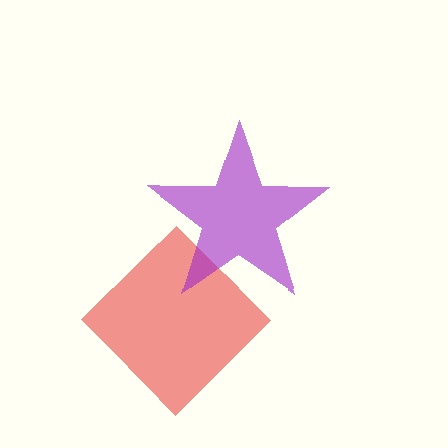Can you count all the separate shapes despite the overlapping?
Yes, there are 2 separate shapes.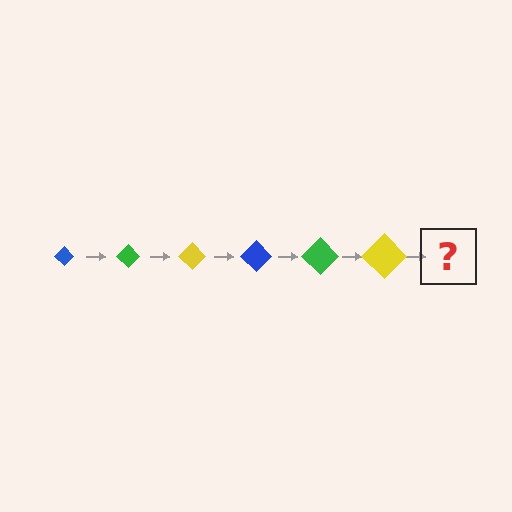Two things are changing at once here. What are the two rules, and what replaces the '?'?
The two rules are that the diamond grows larger each step and the color cycles through blue, green, and yellow. The '?' should be a blue diamond, larger than the previous one.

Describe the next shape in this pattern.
It should be a blue diamond, larger than the previous one.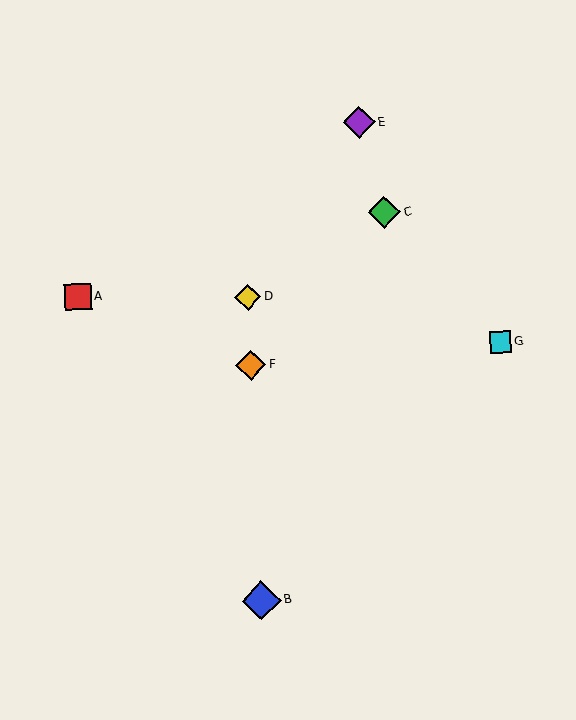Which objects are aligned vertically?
Objects B, D, F are aligned vertically.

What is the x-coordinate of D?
Object D is at x≈248.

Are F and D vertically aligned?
Yes, both are at x≈251.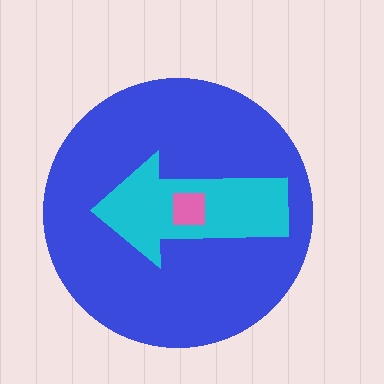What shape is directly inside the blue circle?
The cyan arrow.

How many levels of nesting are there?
3.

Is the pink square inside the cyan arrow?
Yes.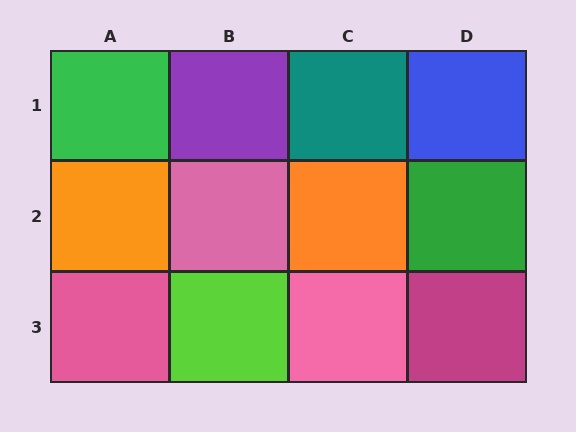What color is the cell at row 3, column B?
Lime.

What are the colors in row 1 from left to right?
Green, purple, teal, blue.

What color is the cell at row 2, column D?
Green.